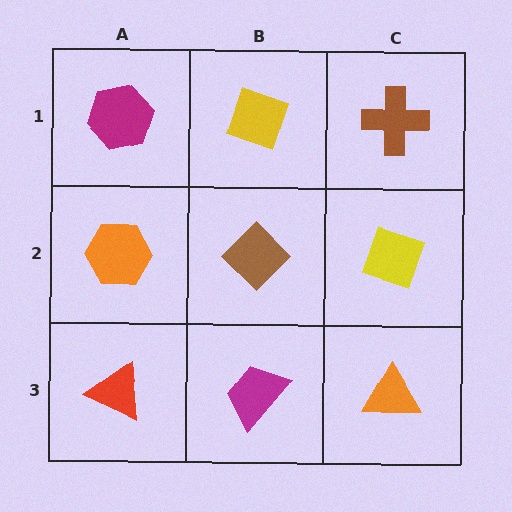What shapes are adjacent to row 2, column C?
A brown cross (row 1, column C), an orange triangle (row 3, column C), a brown diamond (row 2, column B).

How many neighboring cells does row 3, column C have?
2.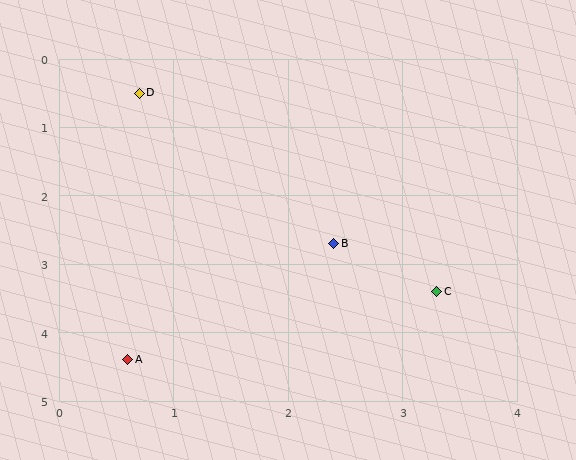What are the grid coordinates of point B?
Point B is at approximately (2.4, 2.7).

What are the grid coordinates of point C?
Point C is at approximately (3.3, 3.4).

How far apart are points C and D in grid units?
Points C and D are about 3.9 grid units apart.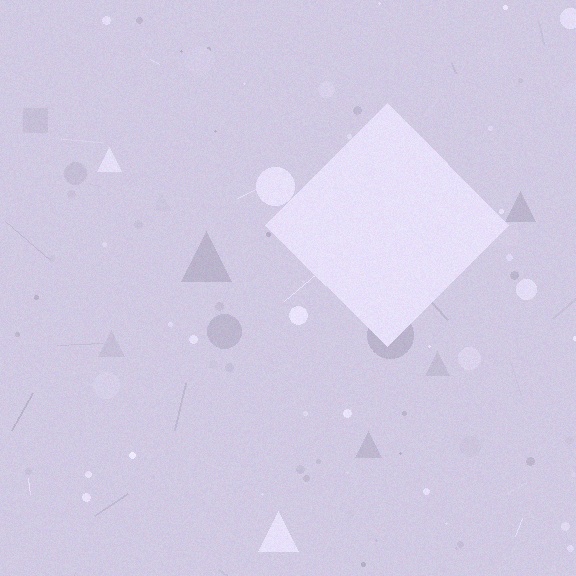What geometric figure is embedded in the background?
A diamond is embedded in the background.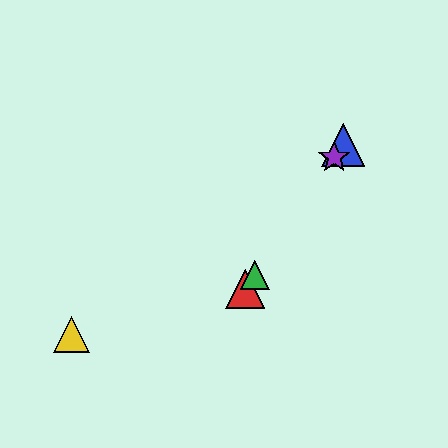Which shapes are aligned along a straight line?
The red triangle, the blue triangle, the green triangle, the purple star are aligned along a straight line.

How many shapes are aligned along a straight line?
4 shapes (the red triangle, the blue triangle, the green triangle, the purple star) are aligned along a straight line.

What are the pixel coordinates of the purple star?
The purple star is at (334, 158).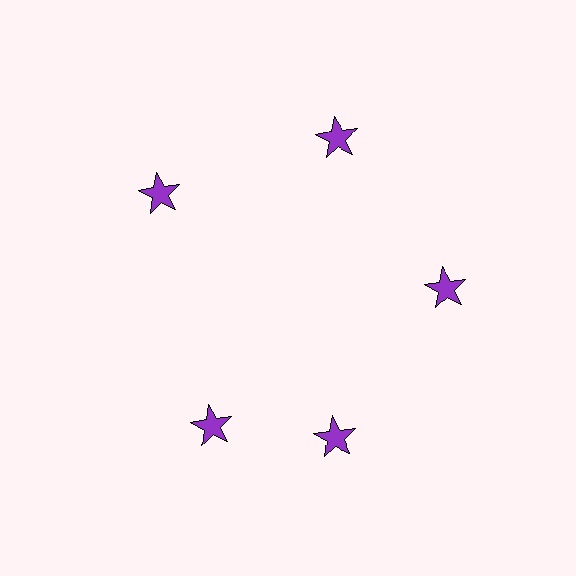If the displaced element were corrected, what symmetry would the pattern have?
It would have 5-fold rotational symmetry — the pattern would map onto itself every 72 degrees.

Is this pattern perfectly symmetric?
No. The 5 purple stars are arranged in a ring, but one element near the 8 o'clock position is rotated out of alignment along the ring, breaking the 5-fold rotational symmetry.